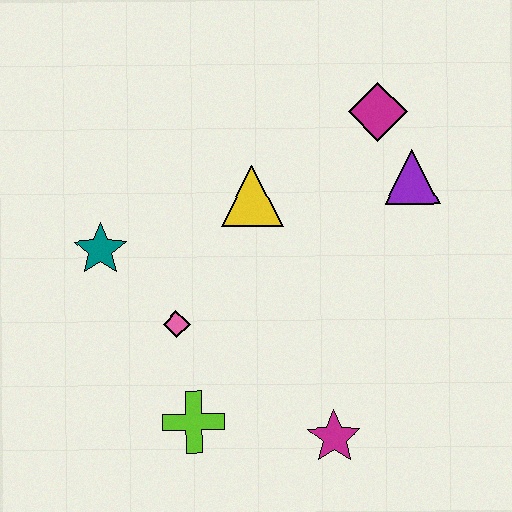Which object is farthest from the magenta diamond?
The lime cross is farthest from the magenta diamond.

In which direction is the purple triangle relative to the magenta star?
The purple triangle is above the magenta star.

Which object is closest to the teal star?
The pink diamond is closest to the teal star.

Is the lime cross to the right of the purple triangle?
No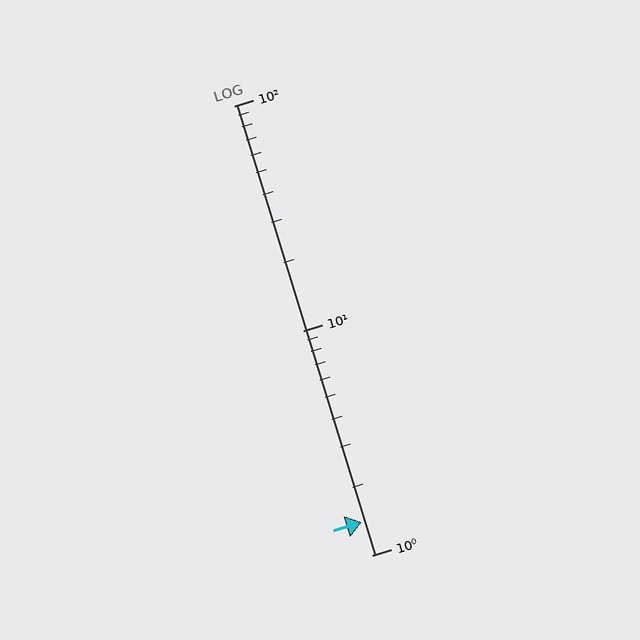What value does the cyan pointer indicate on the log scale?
The pointer indicates approximately 1.4.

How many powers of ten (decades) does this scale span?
The scale spans 2 decades, from 1 to 100.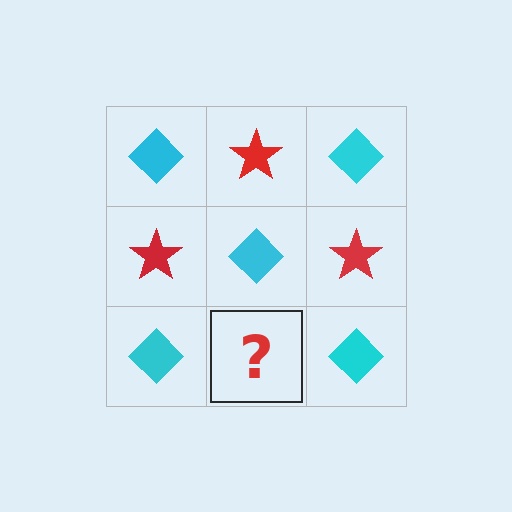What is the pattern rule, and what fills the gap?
The rule is that it alternates cyan diamond and red star in a checkerboard pattern. The gap should be filled with a red star.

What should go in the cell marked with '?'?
The missing cell should contain a red star.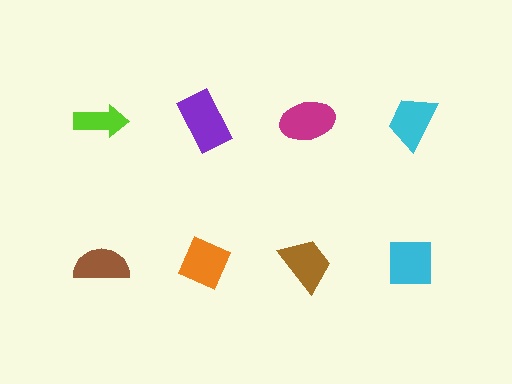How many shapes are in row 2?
4 shapes.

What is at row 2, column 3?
A brown trapezoid.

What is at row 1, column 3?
A magenta ellipse.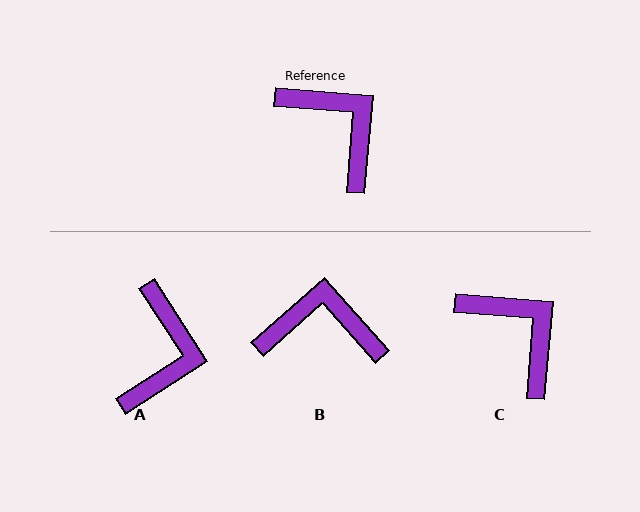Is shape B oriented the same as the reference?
No, it is off by about 46 degrees.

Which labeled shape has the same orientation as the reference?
C.